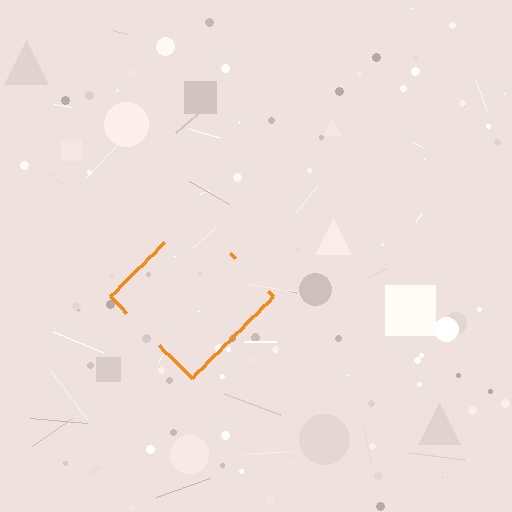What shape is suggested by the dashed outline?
The dashed outline suggests a diamond.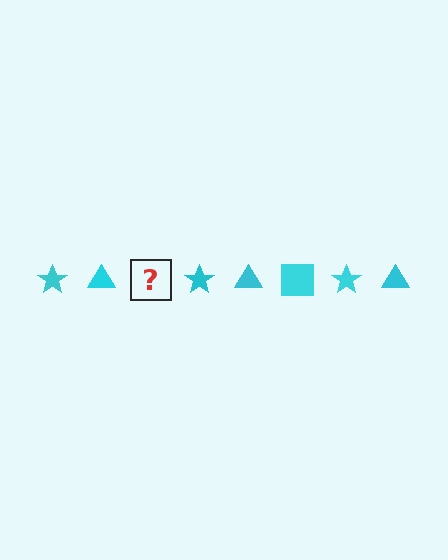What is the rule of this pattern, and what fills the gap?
The rule is that the pattern cycles through star, triangle, square shapes in cyan. The gap should be filled with a cyan square.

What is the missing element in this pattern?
The missing element is a cyan square.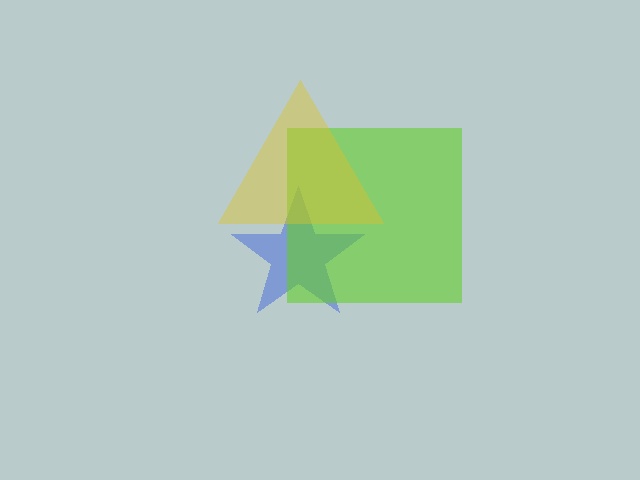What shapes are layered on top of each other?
The layered shapes are: a blue star, a lime square, a yellow triangle.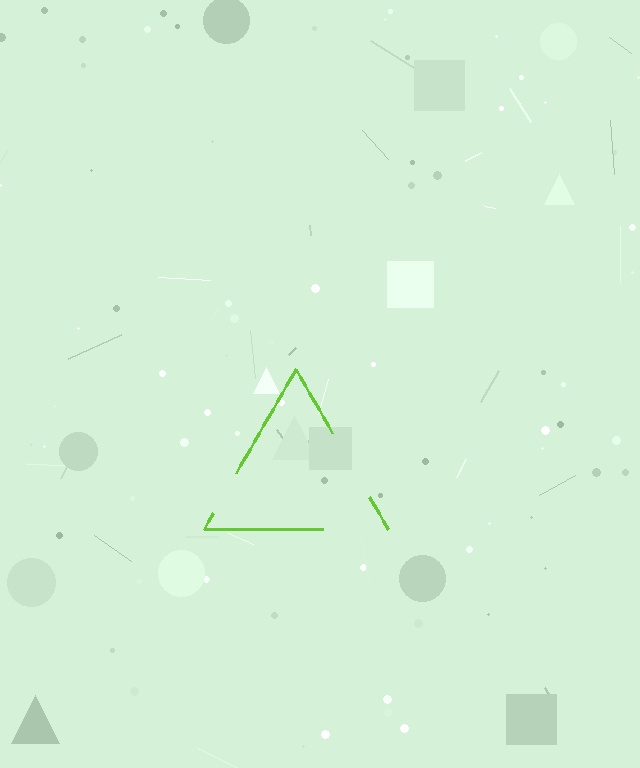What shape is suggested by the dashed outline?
The dashed outline suggests a triangle.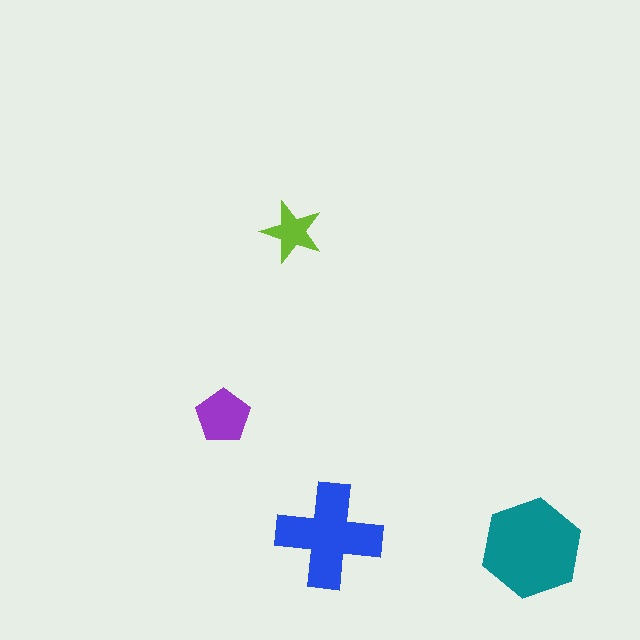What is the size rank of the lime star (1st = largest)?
4th.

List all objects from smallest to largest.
The lime star, the purple pentagon, the blue cross, the teal hexagon.